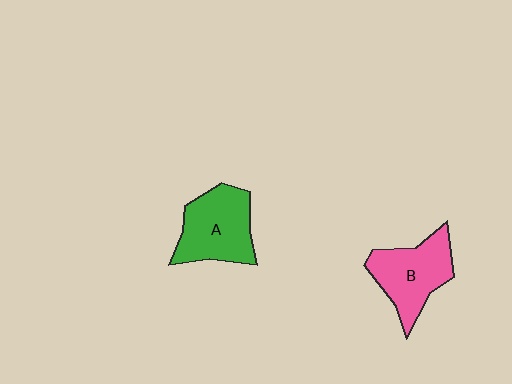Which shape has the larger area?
Shape A (green).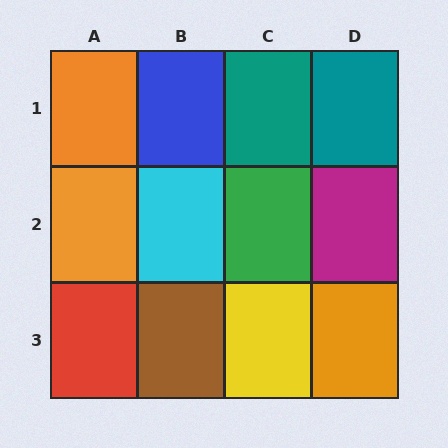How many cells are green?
1 cell is green.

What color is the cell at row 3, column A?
Red.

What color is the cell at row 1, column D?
Teal.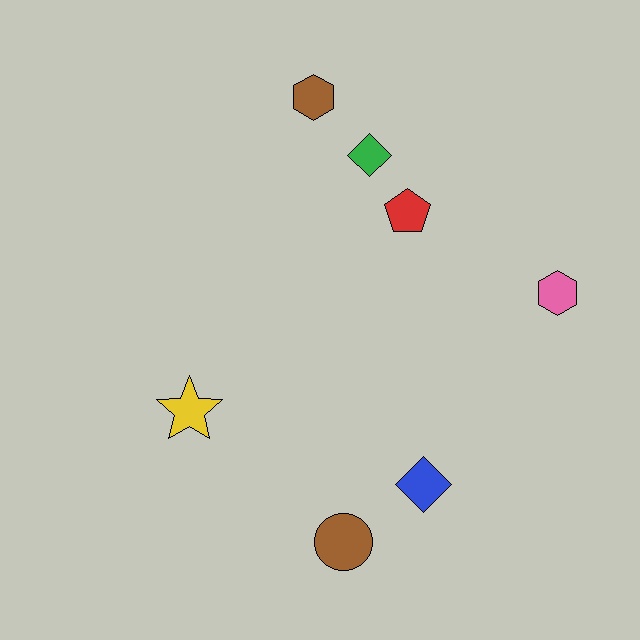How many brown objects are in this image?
There are 2 brown objects.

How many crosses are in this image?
There are no crosses.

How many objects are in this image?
There are 7 objects.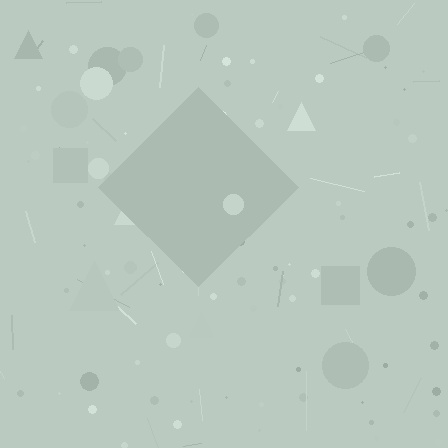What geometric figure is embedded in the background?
A diamond is embedded in the background.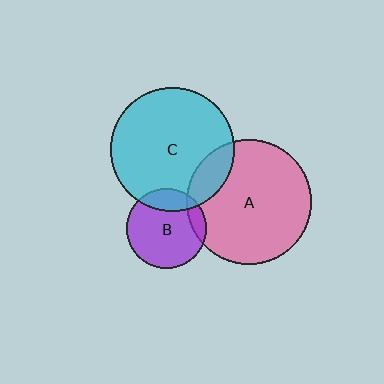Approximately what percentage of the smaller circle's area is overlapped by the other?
Approximately 10%.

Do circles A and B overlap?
Yes.